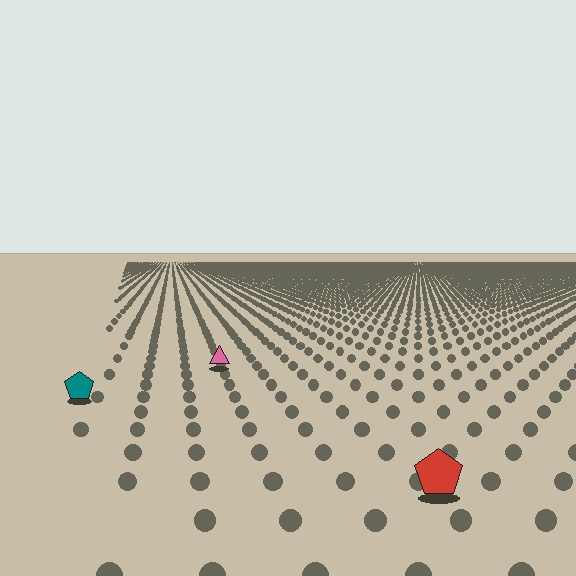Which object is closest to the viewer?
The red pentagon is closest. The texture marks near it are larger and more spread out.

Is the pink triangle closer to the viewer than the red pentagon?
No. The red pentagon is closer — you can tell from the texture gradient: the ground texture is coarser near it.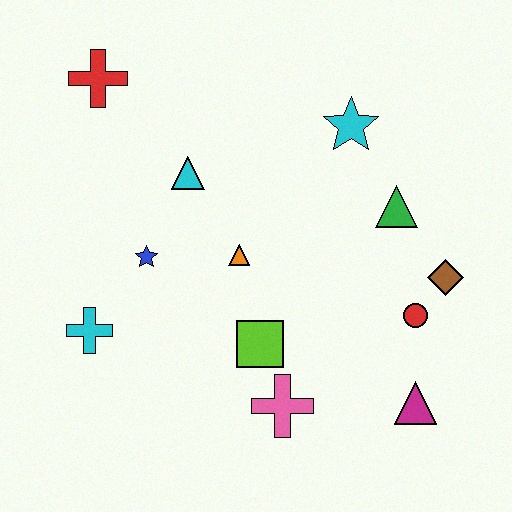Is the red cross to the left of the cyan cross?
No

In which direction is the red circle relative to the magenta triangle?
The red circle is above the magenta triangle.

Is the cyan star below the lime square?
No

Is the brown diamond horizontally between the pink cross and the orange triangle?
No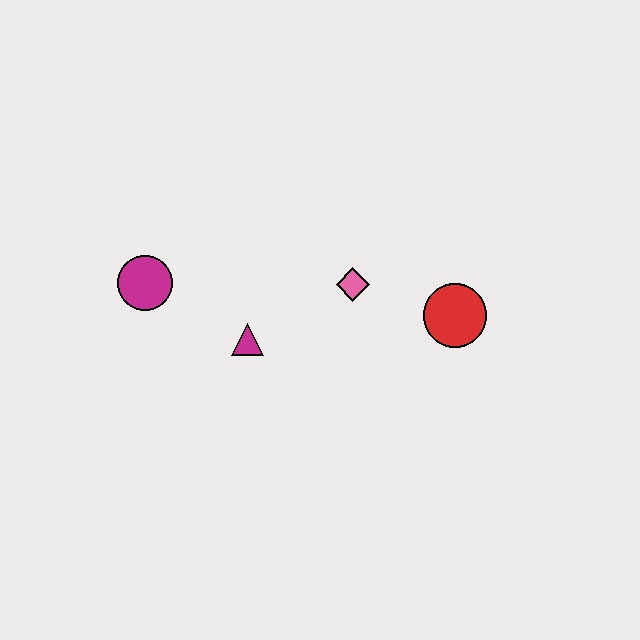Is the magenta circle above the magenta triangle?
Yes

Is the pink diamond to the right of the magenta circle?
Yes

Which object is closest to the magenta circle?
The magenta triangle is closest to the magenta circle.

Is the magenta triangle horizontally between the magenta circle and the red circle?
Yes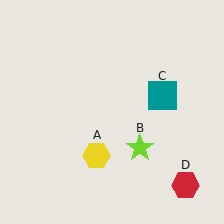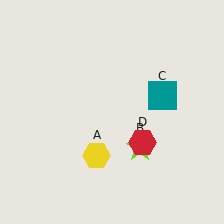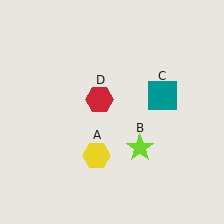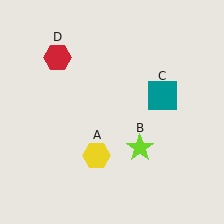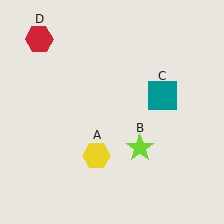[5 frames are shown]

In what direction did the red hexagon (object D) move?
The red hexagon (object D) moved up and to the left.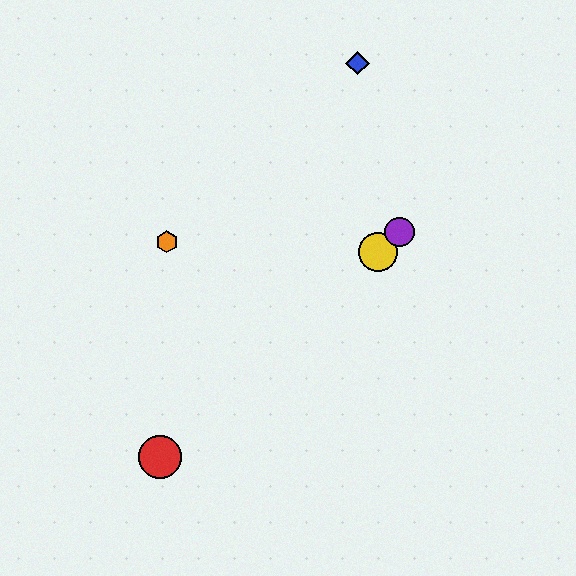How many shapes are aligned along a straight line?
4 shapes (the red circle, the green circle, the yellow circle, the purple circle) are aligned along a straight line.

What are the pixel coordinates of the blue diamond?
The blue diamond is at (358, 63).